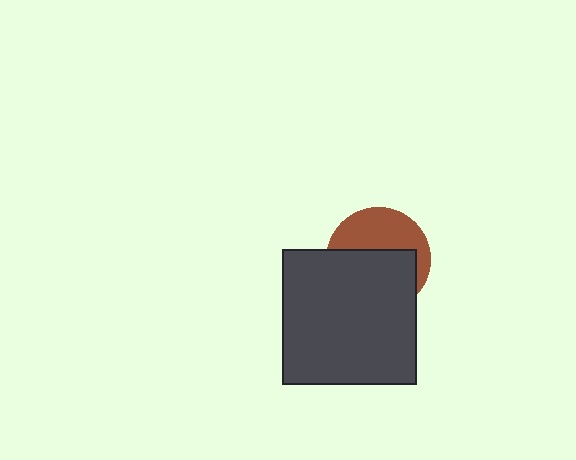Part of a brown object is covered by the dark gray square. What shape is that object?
It is a circle.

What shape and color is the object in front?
The object in front is a dark gray square.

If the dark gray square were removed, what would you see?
You would see the complete brown circle.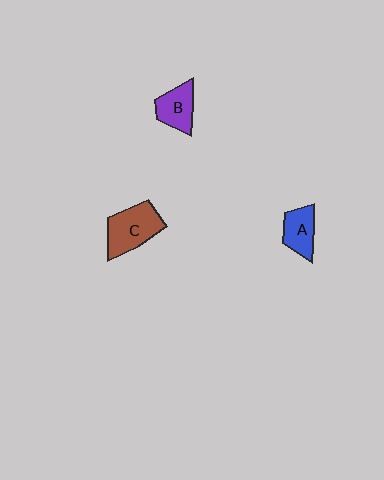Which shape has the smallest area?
Shape A (blue).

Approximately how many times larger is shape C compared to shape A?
Approximately 1.5 times.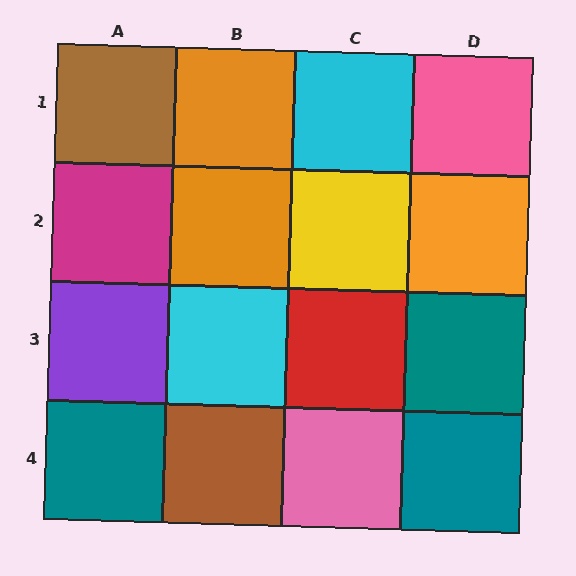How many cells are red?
1 cell is red.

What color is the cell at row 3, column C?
Red.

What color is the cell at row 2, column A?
Magenta.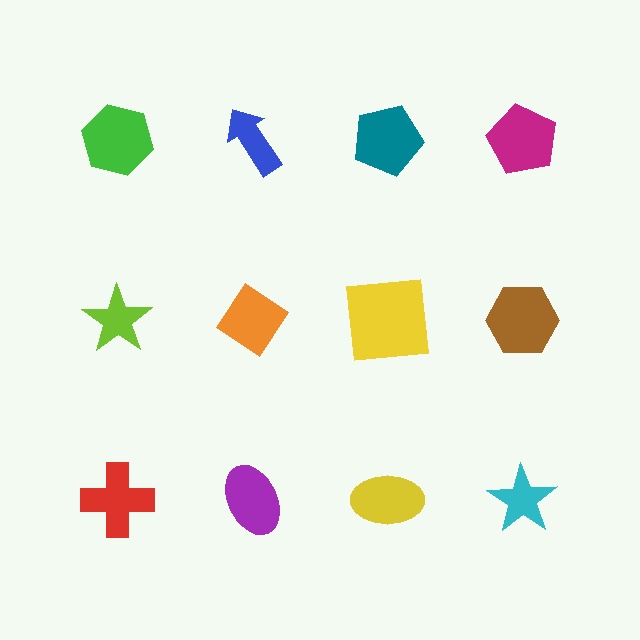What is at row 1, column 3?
A teal pentagon.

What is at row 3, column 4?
A cyan star.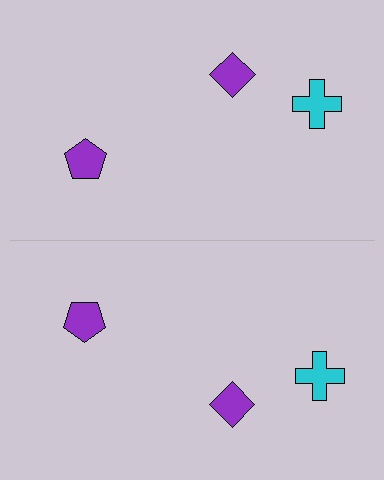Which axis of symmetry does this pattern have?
The pattern has a horizontal axis of symmetry running through the center of the image.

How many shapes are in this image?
There are 6 shapes in this image.